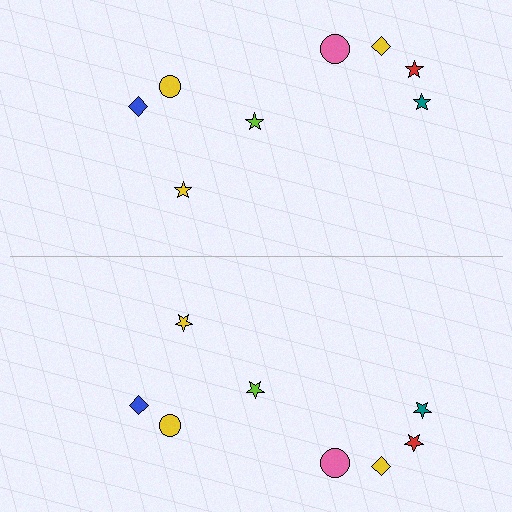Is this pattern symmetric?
Yes, this pattern has bilateral (reflection) symmetry.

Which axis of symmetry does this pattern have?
The pattern has a horizontal axis of symmetry running through the center of the image.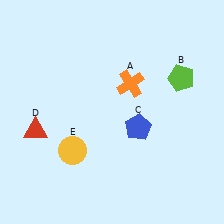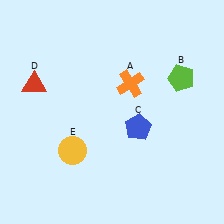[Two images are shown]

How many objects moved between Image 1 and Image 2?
1 object moved between the two images.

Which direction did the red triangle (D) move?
The red triangle (D) moved up.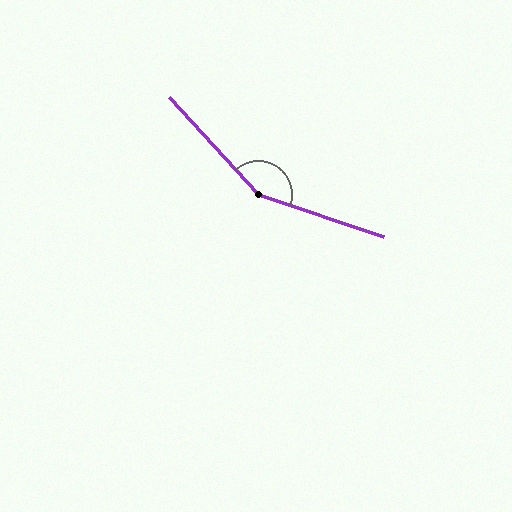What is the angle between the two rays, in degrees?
Approximately 151 degrees.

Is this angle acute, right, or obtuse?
It is obtuse.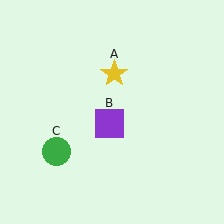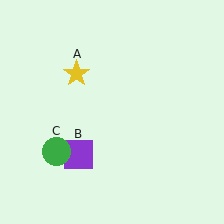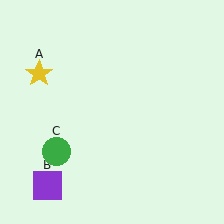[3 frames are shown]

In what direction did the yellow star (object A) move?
The yellow star (object A) moved left.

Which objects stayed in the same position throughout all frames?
Green circle (object C) remained stationary.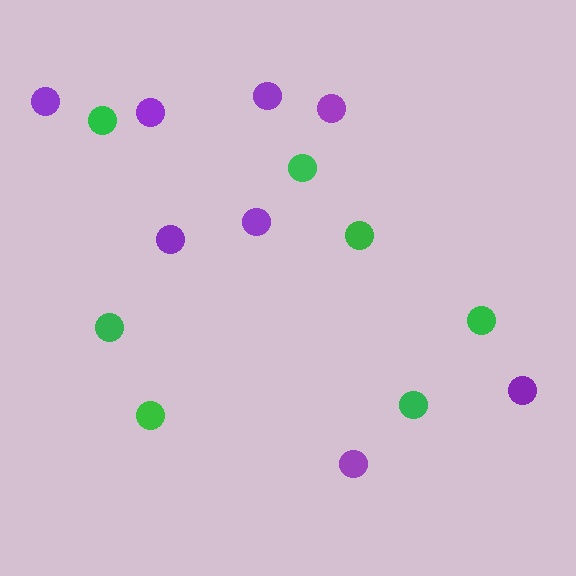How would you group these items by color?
There are 2 groups: one group of green circles (7) and one group of purple circles (8).